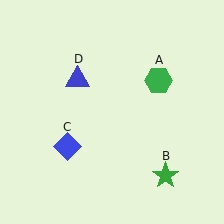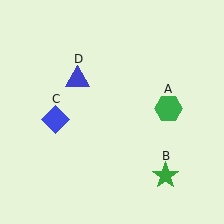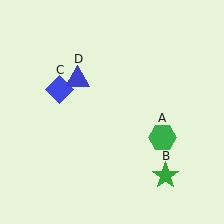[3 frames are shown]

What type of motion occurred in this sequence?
The green hexagon (object A), blue diamond (object C) rotated clockwise around the center of the scene.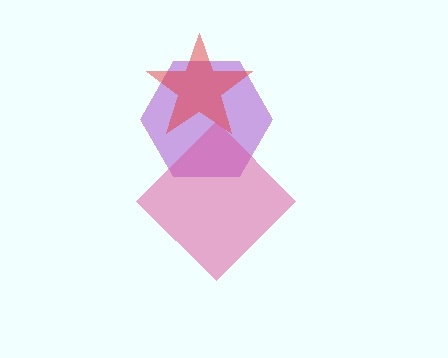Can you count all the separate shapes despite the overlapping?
Yes, there are 3 separate shapes.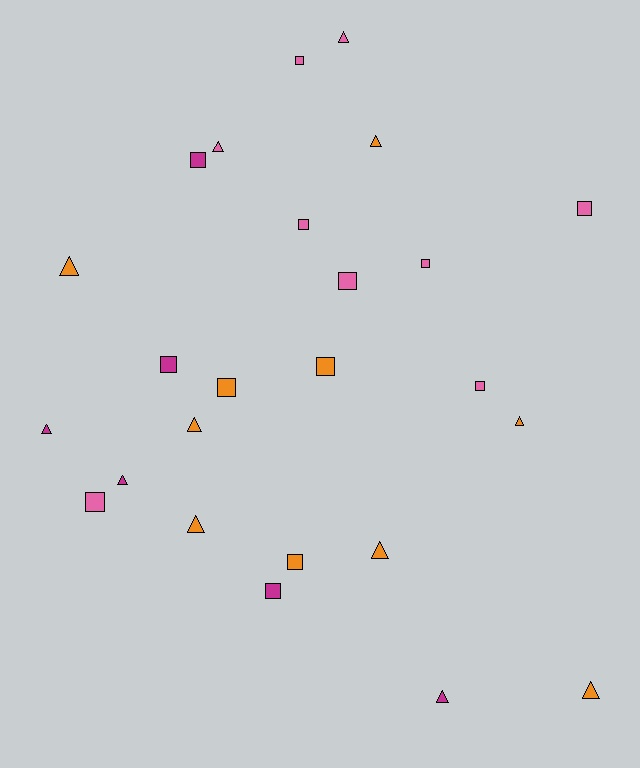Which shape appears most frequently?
Square, with 13 objects.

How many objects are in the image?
There are 25 objects.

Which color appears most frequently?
Orange, with 10 objects.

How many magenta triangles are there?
There are 3 magenta triangles.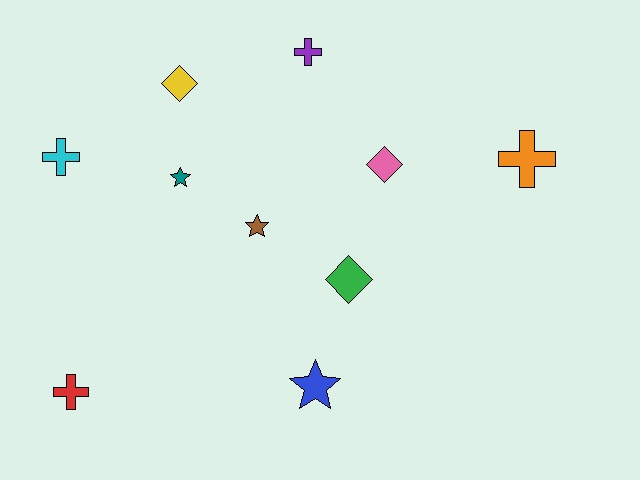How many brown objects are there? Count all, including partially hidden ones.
There is 1 brown object.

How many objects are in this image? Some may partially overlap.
There are 10 objects.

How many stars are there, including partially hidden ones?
There are 3 stars.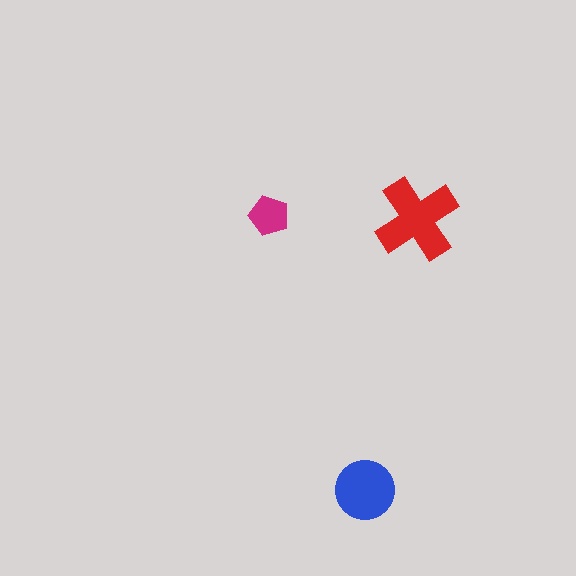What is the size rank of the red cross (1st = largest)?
1st.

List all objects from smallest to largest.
The magenta pentagon, the blue circle, the red cross.